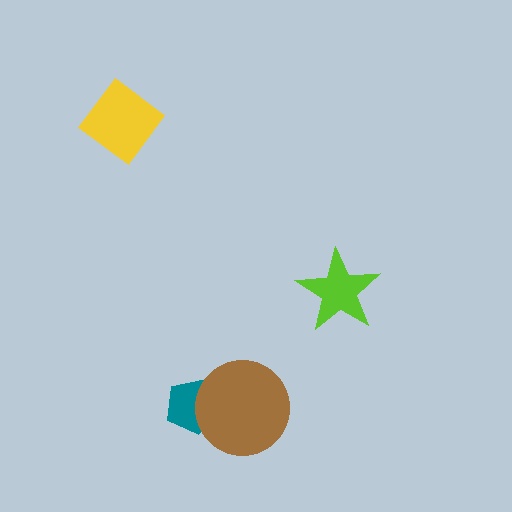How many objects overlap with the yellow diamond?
0 objects overlap with the yellow diamond.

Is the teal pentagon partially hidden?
Yes, it is partially covered by another shape.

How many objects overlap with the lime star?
0 objects overlap with the lime star.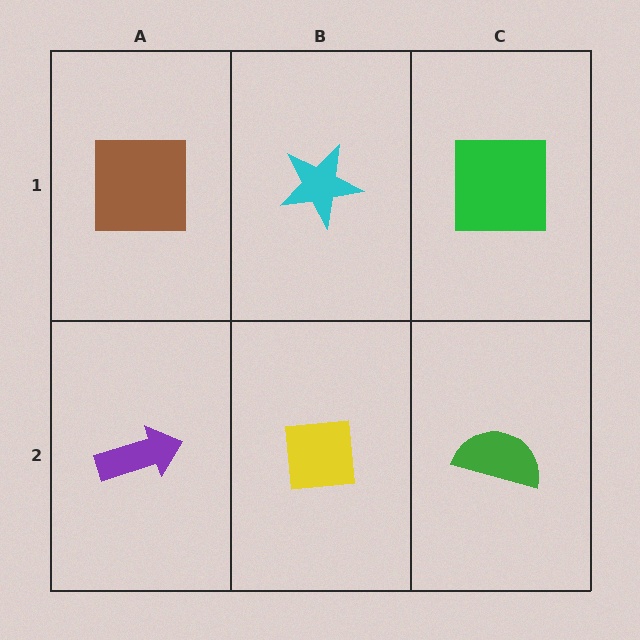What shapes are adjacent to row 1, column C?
A green semicircle (row 2, column C), a cyan star (row 1, column B).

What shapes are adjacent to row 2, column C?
A green square (row 1, column C), a yellow square (row 2, column B).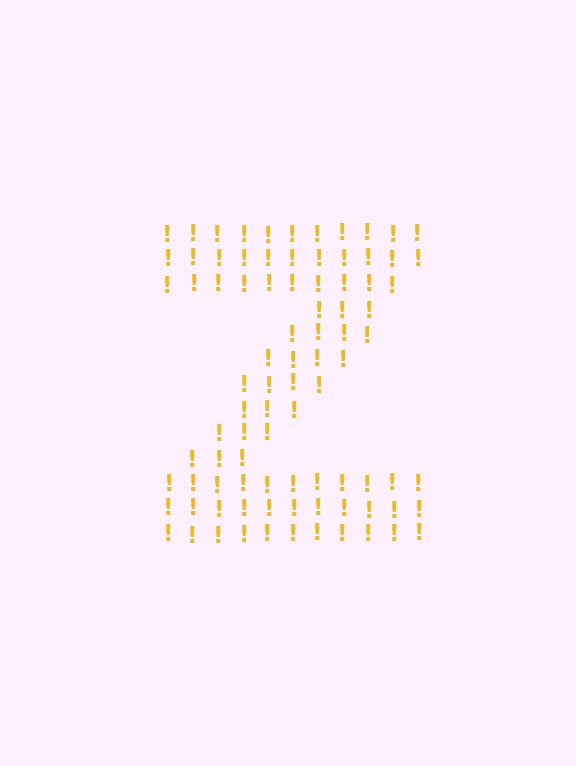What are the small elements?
The small elements are exclamation marks.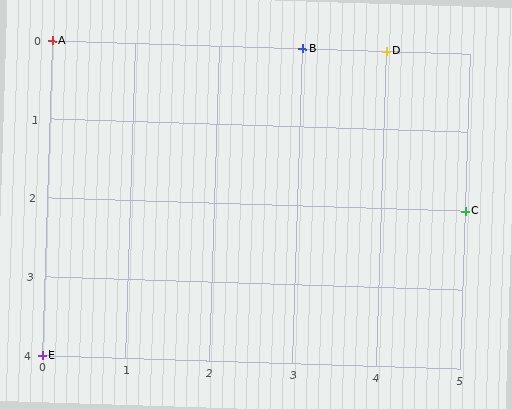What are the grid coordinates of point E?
Point E is at grid coordinates (0, 4).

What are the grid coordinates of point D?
Point D is at grid coordinates (4, 0).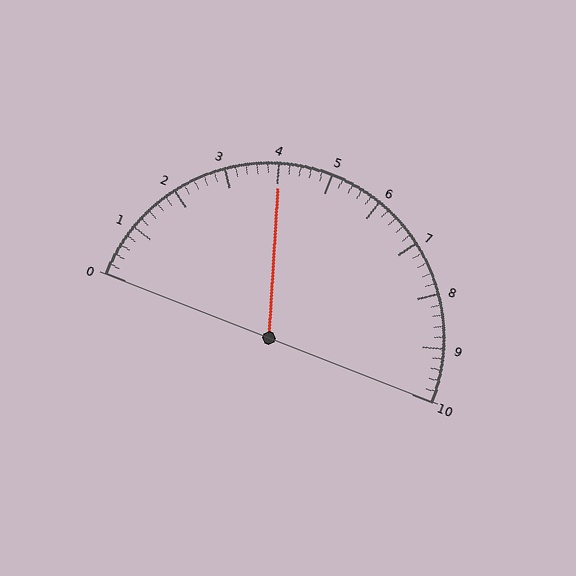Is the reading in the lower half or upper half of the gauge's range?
The reading is in the lower half of the range (0 to 10).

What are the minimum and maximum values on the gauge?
The gauge ranges from 0 to 10.